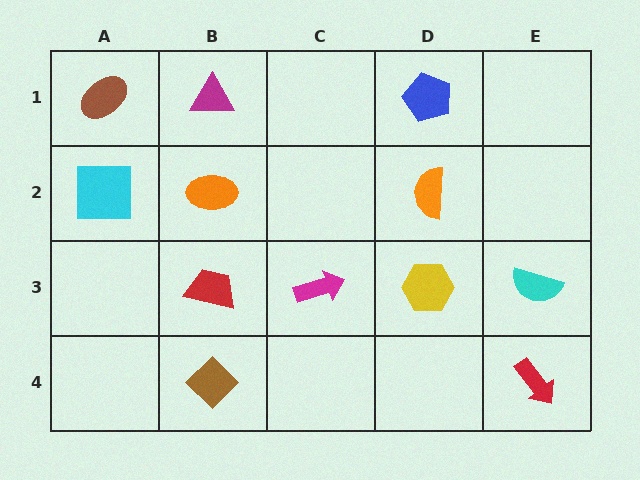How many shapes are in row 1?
3 shapes.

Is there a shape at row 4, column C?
No, that cell is empty.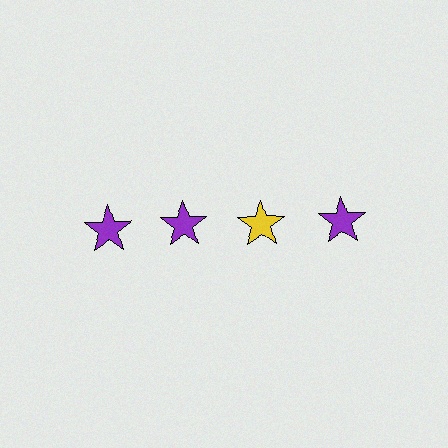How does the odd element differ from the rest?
It has a different color: yellow instead of purple.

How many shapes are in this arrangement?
There are 4 shapes arranged in a grid pattern.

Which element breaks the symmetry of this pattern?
The yellow star in the top row, center column breaks the symmetry. All other shapes are purple stars.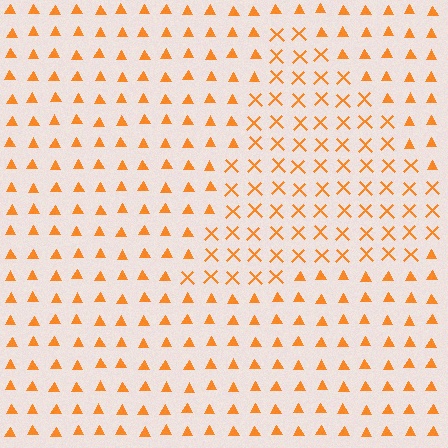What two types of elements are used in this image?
The image uses X marks inside the triangle region and triangles outside it.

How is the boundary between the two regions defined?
The boundary is defined by a change in element shape: X marks inside vs. triangles outside. All elements share the same color and spacing.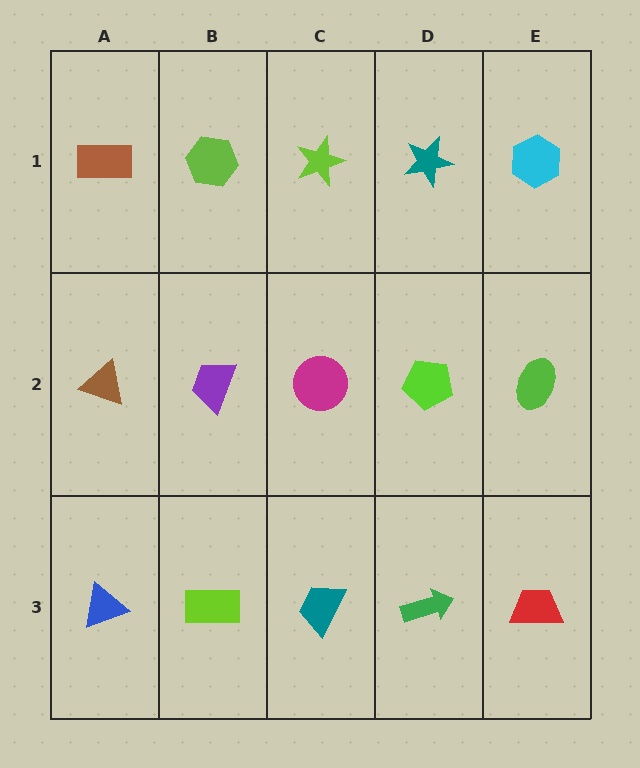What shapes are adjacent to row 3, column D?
A lime pentagon (row 2, column D), a teal trapezoid (row 3, column C), a red trapezoid (row 3, column E).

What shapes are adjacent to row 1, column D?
A lime pentagon (row 2, column D), a lime star (row 1, column C), a cyan hexagon (row 1, column E).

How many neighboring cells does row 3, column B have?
3.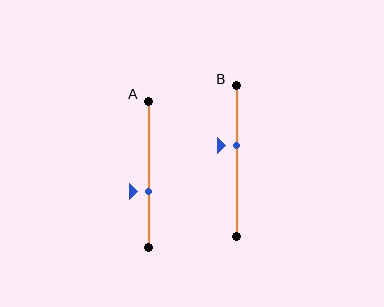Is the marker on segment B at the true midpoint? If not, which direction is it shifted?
No, the marker on segment B is shifted upward by about 11% of the segment length.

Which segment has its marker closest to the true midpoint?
Segment B has its marker closest to the true midpoint.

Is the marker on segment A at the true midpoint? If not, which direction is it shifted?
No, the marker on segment A is shifted downward by about 12% of the segment length.